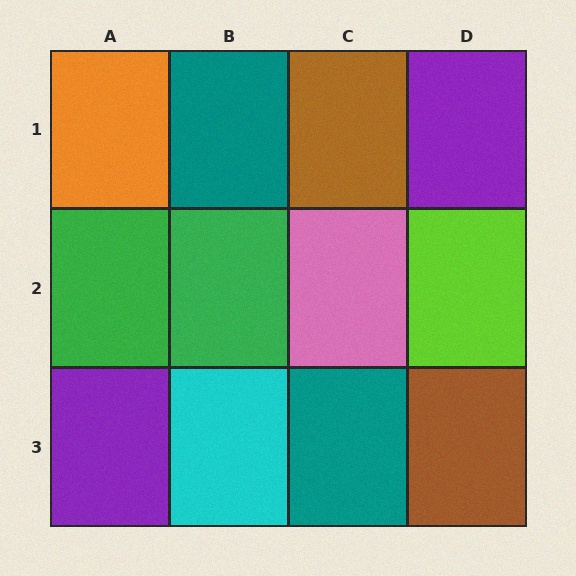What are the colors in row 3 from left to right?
Purple, cyan, teal, brown.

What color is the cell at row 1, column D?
Purple.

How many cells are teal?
2 cells are teal.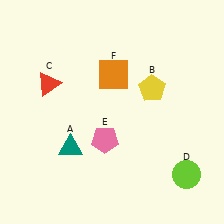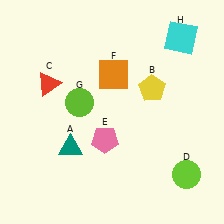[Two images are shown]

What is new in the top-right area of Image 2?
A cyan square (H) was added in the top-right area of Image 2.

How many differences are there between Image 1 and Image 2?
There are 2 differences between the two images.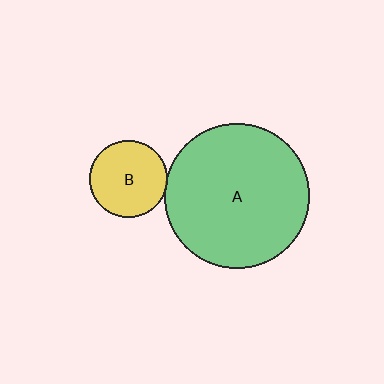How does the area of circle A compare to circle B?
Approximately 3.5 times.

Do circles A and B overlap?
Yes.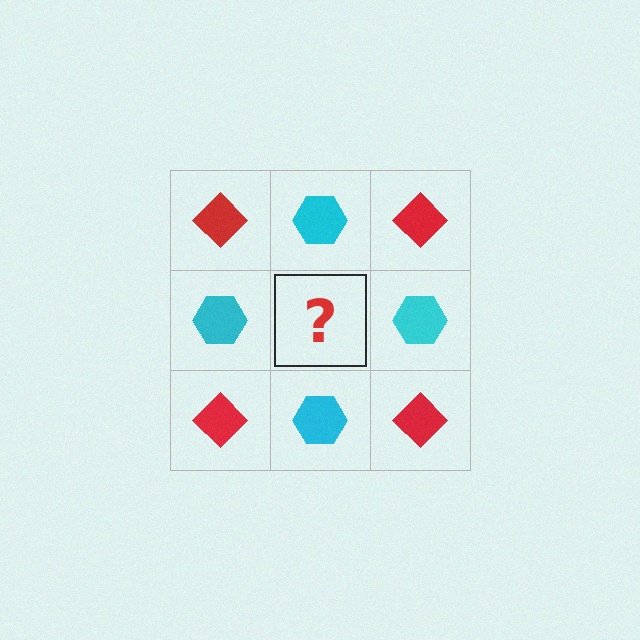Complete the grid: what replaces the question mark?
The question mark should be replaced with a red diamond.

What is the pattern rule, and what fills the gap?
The rule is that it alternates red diamond and cyan hexagon in a checkerboard pattern. The gap should be filled with a red diamond.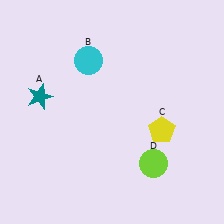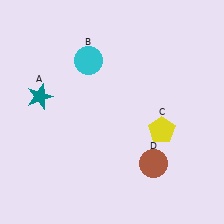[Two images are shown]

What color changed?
The circle (D) changed from lime in Image 1 to brown in Image 2.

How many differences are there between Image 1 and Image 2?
There is 1 difference between the two images.